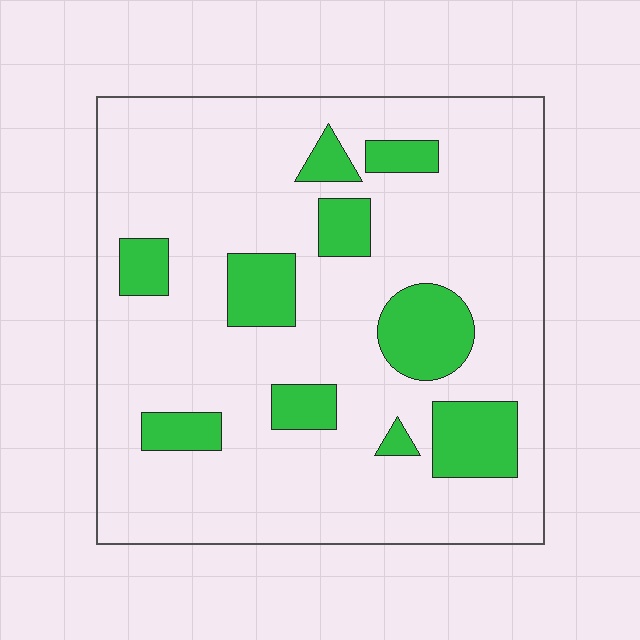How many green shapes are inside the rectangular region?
10.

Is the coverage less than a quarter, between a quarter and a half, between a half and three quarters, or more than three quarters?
Less than a quarter.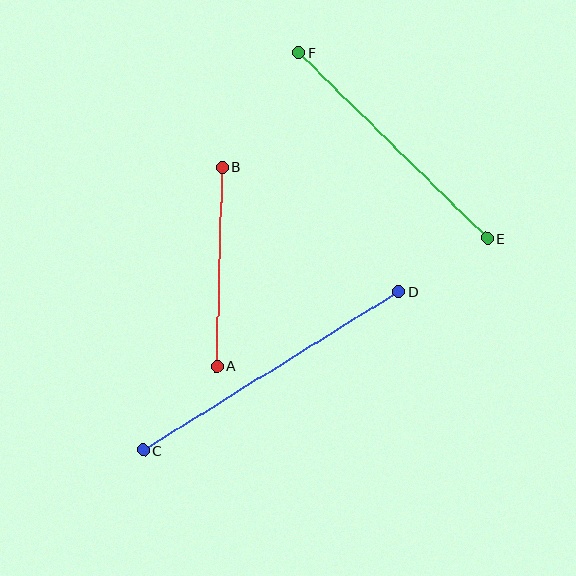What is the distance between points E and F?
The distance is approximately 264 pixels.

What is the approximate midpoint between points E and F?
The midpoint is at approximately (393, 146) pixels.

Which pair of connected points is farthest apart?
Points C and D are farthest apart.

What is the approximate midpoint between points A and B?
The midpoint is at approximately (220, 266) pixels.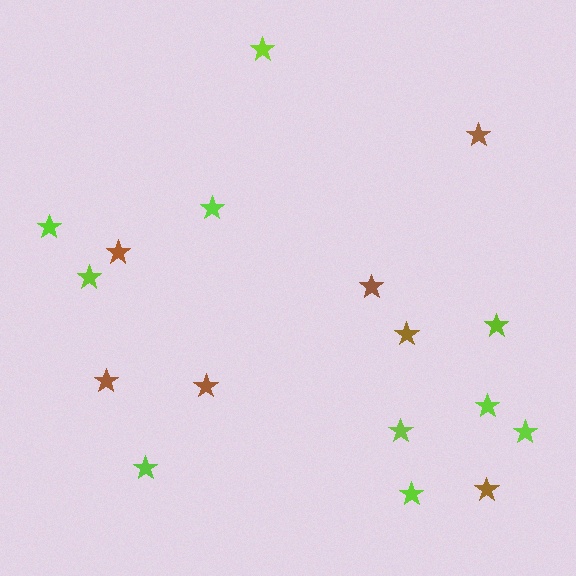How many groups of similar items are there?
There are 2 groups: one group of brown stars (7) and one group of lime stars (10).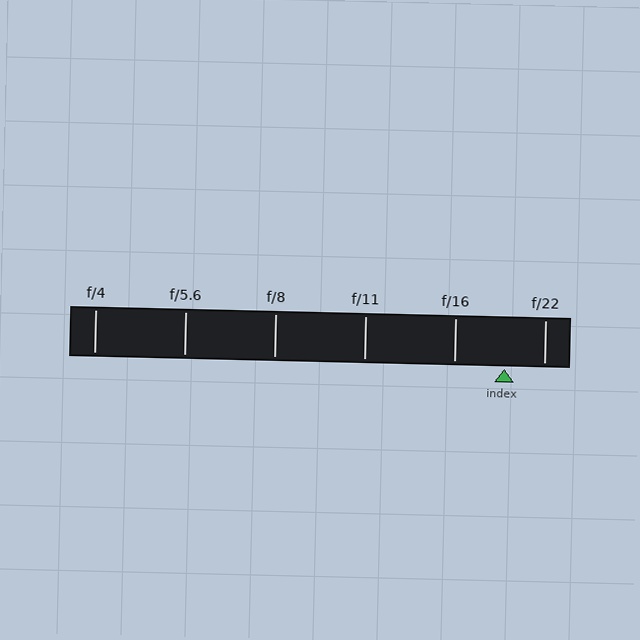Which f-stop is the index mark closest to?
The index mark is closest to f/22.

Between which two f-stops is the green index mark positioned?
The index mark is between f/16 and f/22.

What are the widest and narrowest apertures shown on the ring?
The widest aperture shown is f/4 and the narrowest is f/22.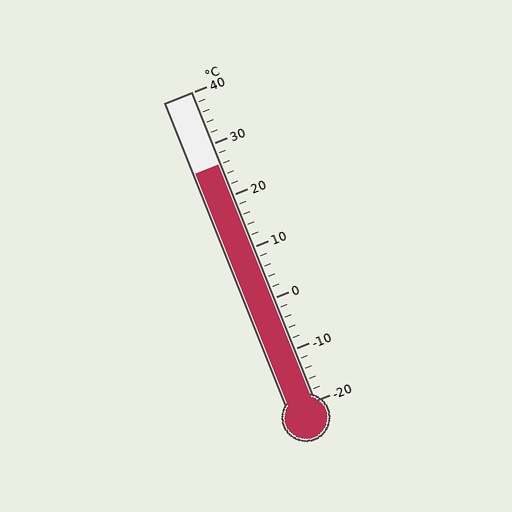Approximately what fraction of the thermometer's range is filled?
The thermometer is filled to approximately 75% of its range.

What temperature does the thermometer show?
The thermometer shows approximately 26°C.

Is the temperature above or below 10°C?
The temperature is above 10°C.